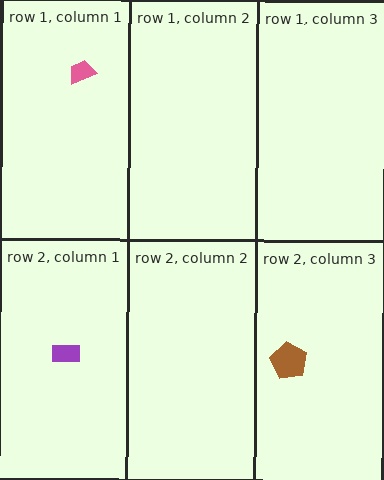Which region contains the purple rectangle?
The row 2, column 1 region.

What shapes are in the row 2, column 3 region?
The brown pentagon.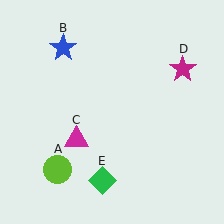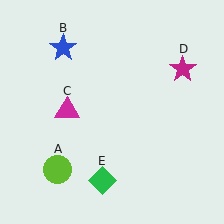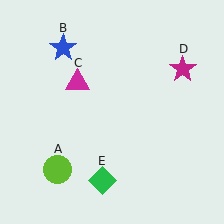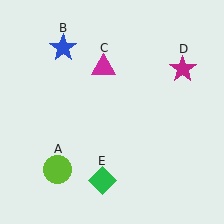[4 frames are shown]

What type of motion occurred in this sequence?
The magenta triangle (object C) rotated clockwise around the center of the scene.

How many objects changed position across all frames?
1 object changed position: magenta triangle (object C).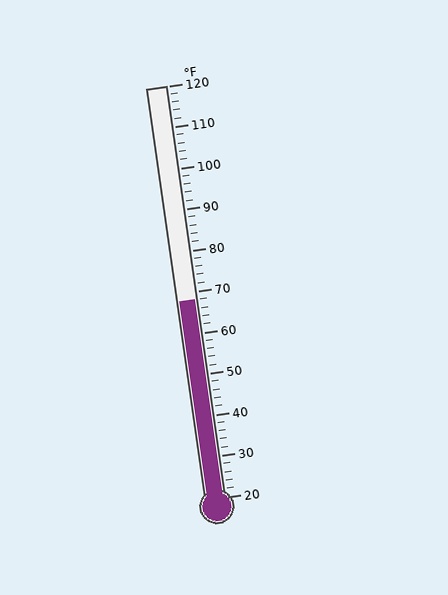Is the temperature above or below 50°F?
The temperature is above 50°F.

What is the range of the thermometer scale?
The thermometer scale ranges from 20°F to 120°F.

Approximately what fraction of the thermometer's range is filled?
The thermometer is filled to approximately 50% of its range.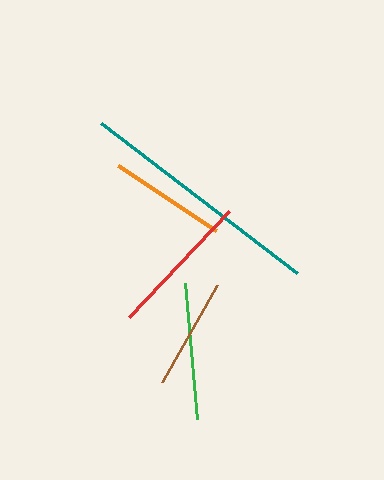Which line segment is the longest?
The teal line is the longest at approximately 247 pixels.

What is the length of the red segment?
The red segment is approximately 146 pixels long.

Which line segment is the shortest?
The brown line is the shortest at approximately 111 pixels.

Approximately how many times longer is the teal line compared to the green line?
The teal line is approximately 1.8 times the length of the green line.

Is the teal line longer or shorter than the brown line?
The teal line is longer than the brown line.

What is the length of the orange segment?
The orange segment is approximately 118 pixels long.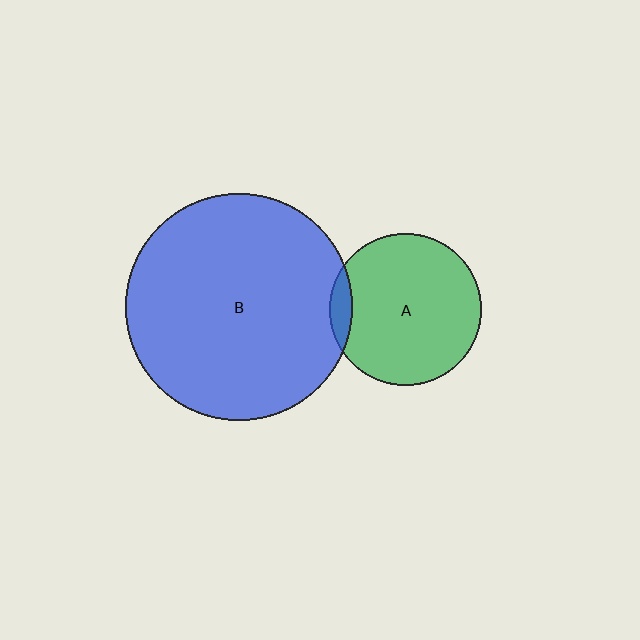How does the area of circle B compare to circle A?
Approximately 2.2 times.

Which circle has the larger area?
Circle B (blue).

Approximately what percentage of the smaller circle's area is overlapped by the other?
Approximately 5%.